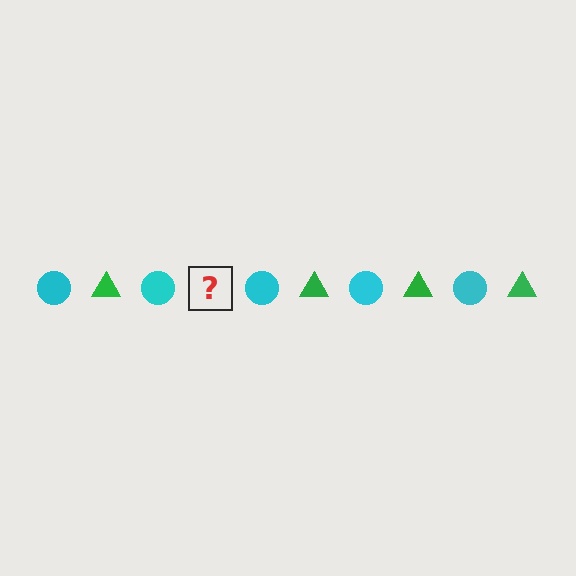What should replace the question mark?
The question mark should be replaced with a green triangle.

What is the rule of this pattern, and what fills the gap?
The rule is that the pattern alternates between cyan circle and green triangle. The gap should be filled with a green triangle.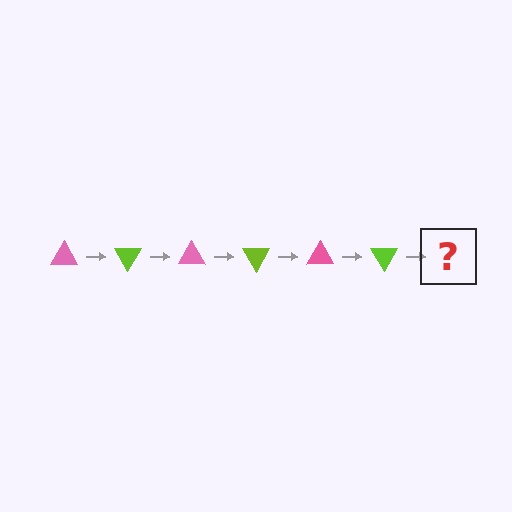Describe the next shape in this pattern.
It should be a pink triangle, rotated 360 degrees from the start.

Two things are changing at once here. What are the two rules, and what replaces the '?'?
The two rules are that it rotates 60 degrees each step and the color cycles through pink and lime. The '?' should be a pink triangle, rotated 360 degrees from the start.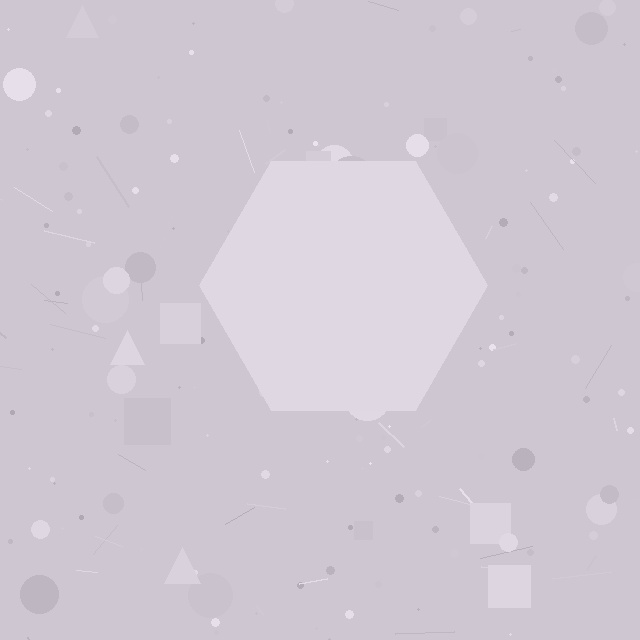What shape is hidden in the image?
A hexagon is hidden in the image.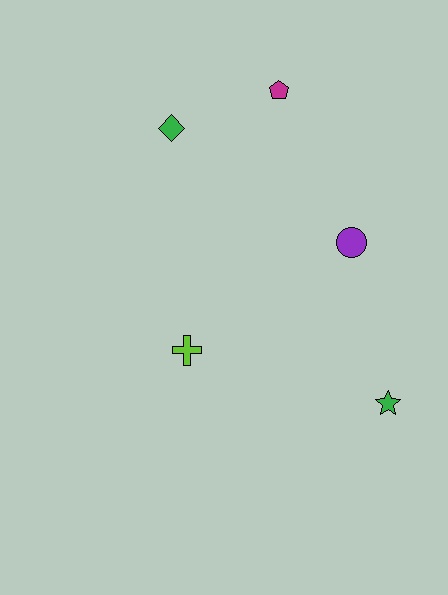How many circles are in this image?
There is 1 circle.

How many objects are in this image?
There are 5 objects.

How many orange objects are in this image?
There are no orange objects.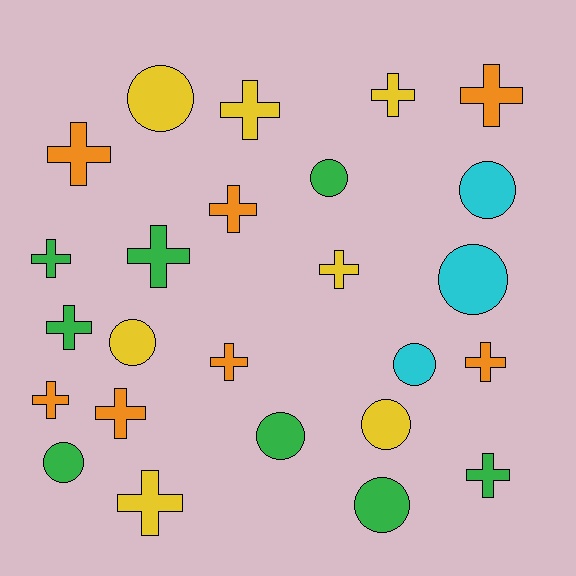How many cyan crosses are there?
There are no cyan crosses.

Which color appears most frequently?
Green, with 8 objects.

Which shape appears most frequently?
Cross, with 15 objects.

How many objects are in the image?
There are 25 objects.